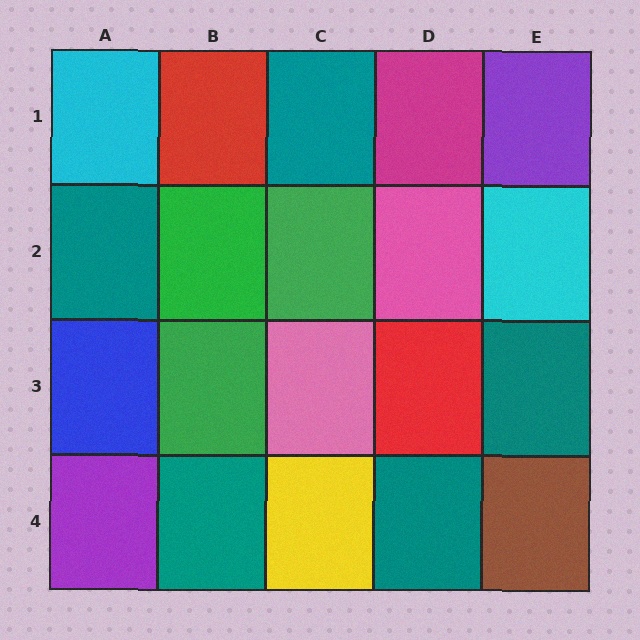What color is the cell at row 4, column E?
Brown.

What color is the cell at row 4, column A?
Purple.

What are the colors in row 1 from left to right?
Cyan, red, teal, magenta, purple.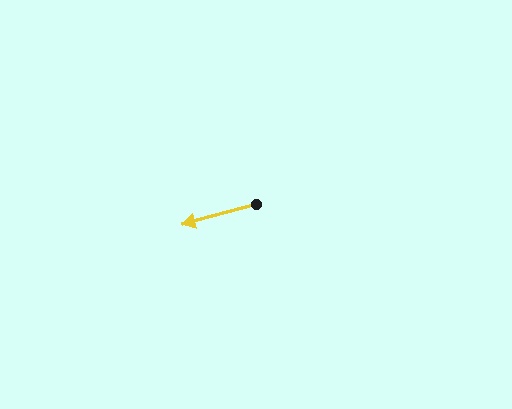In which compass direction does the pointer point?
West.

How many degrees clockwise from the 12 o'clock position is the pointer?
Approximately 255 degrees.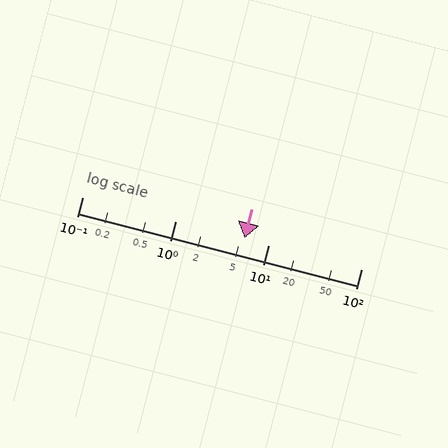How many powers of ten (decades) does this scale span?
The scale spans 3 decades, from 0.1 to 100.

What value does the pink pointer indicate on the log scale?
The pointer indicates approximately 5.5.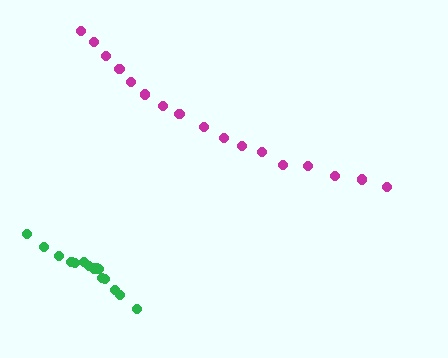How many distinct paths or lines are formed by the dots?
There are 2 distinct paths.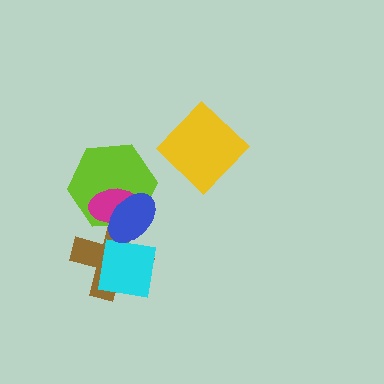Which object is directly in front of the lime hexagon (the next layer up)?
The magenta ellipse is directly in front of the lime hexagon.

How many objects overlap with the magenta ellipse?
3 objects overlap with the magenta ellipse.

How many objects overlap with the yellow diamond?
0 objects overlap with the yellow diamond.